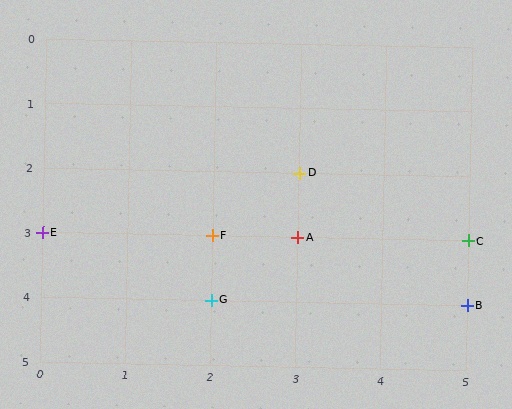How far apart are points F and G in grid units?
Points F and G are 1 row apart.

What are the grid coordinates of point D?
Point D is at grid coordinates (3, 2).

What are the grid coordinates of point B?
Point B is at grid coordinates (5, 4).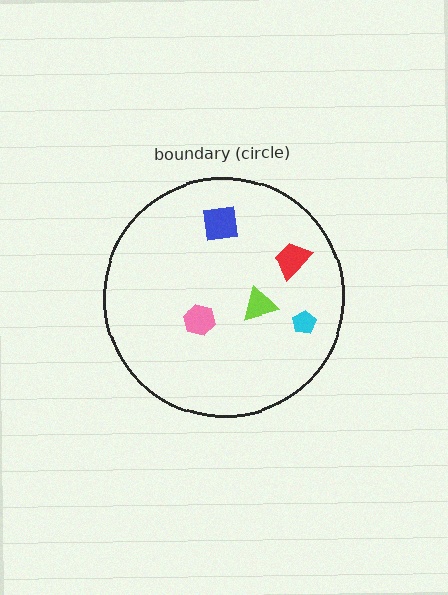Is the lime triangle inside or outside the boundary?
Inside.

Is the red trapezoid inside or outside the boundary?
Inside.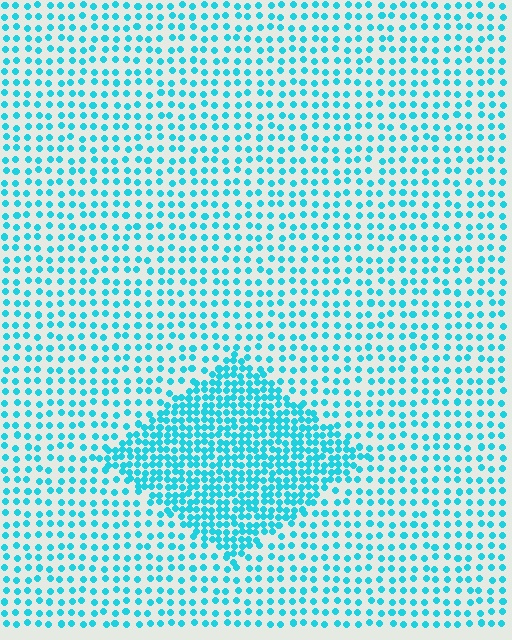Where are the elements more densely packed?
The elements are more densely packed inside the diamond boundary.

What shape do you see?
I see a diamond.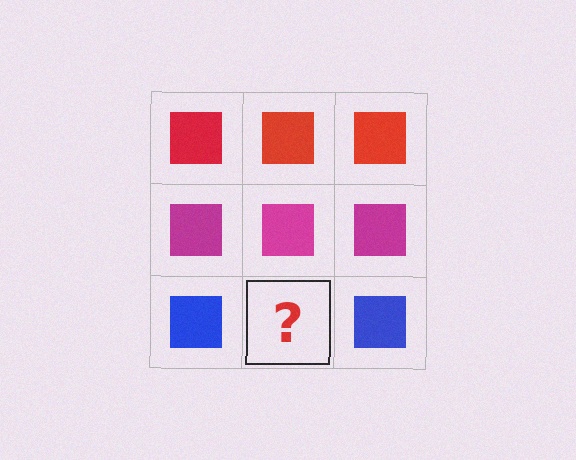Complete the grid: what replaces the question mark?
The question mark should be replaced with a blue square.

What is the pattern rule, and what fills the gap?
The rule is that each row has a consistent color. The gap should be filled with a blue square.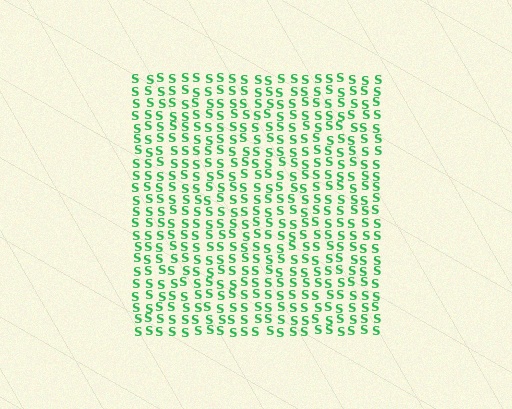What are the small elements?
The small elements are letter S's.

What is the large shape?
The large shape is a square.